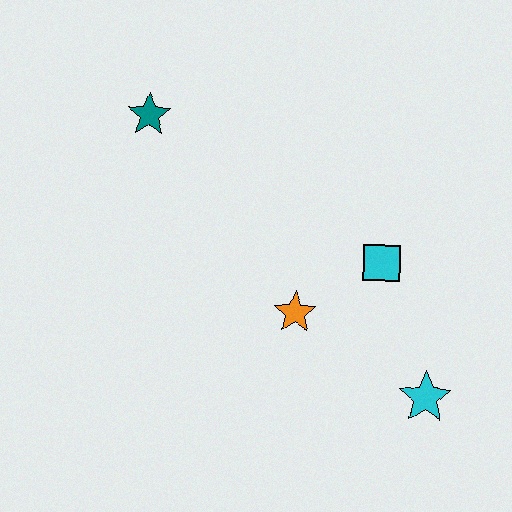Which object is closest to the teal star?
The orange star is closest to the teal star.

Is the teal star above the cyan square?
Yes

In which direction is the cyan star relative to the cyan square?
The cyan star is below the cyan square.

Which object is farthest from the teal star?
The cyan star is farthest from the teal star.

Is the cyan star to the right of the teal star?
Yes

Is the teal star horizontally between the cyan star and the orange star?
No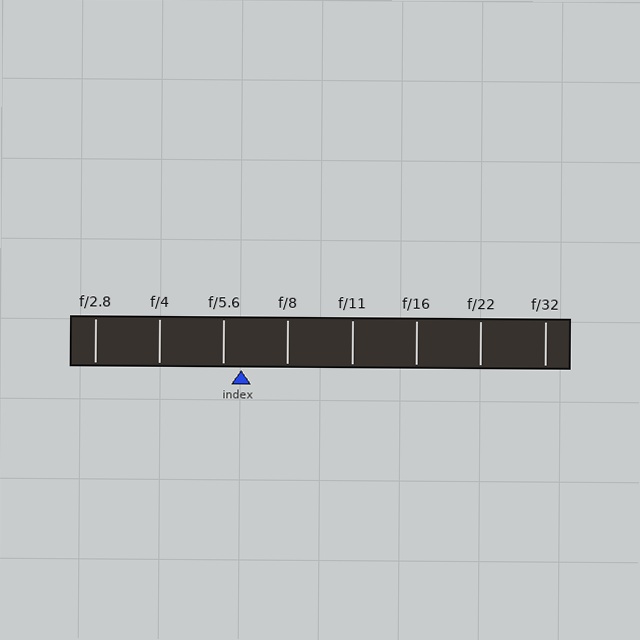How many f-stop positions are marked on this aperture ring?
There are 8 f-stop positions marked.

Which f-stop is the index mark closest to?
The index mark is closest to f/5.6.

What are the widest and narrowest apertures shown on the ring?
The widest aperture shown is f/2.8 and the narrowest is f/32.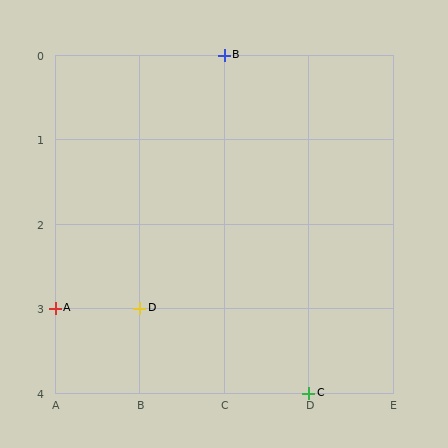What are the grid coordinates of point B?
Point B is at grid coordinates (C, 0).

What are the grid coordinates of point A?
Point A is at grid coordinates (A, 3).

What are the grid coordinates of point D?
Point D is at grid coordinates (B, 3).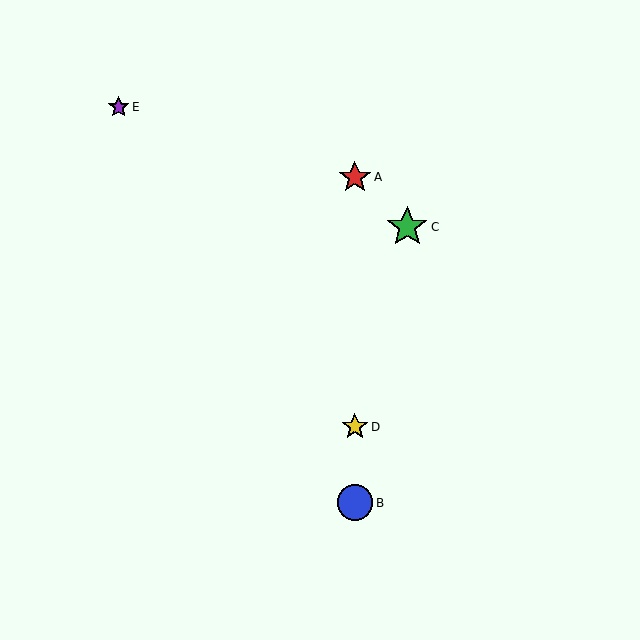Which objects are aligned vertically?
Objects A, B, D are aligned vertically.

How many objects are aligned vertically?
3 objects (A, B, D) are aligned vertically.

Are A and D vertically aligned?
Yes, both are at x≈355.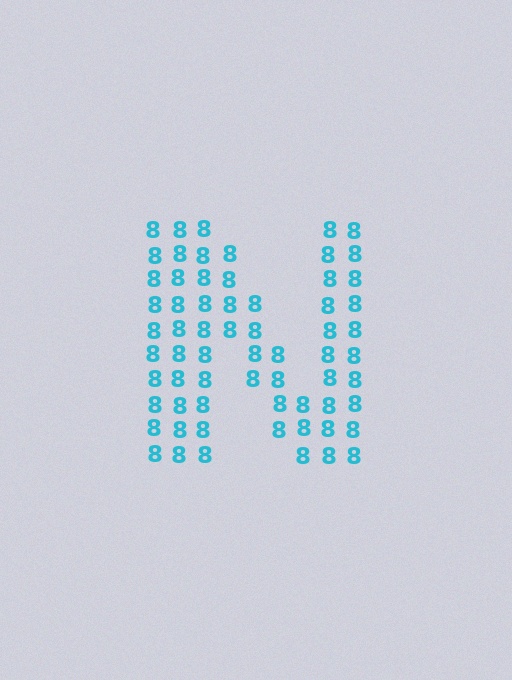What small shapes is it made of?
It is made of small digit 8's.